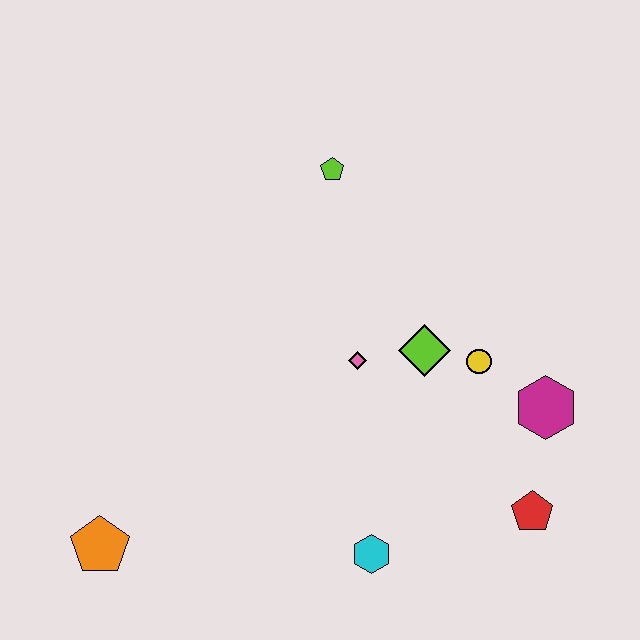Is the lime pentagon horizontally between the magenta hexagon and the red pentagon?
No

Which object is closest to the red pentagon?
The magenta hexagon is closest to the red pentagon.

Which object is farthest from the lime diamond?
The orange pentagon is farthest from the lime diamond.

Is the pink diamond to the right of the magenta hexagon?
No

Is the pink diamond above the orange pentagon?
Yes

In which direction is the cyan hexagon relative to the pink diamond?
The cyan hexagon is below the pink diamond.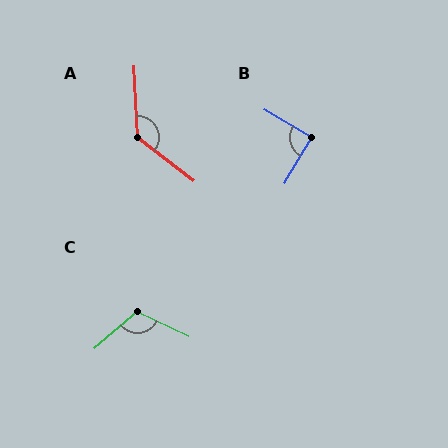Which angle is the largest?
A, at approximately 131 degrees.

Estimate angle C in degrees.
Approximately 115 degrees.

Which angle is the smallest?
B, at approximately 90 degrees.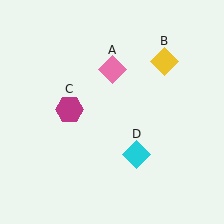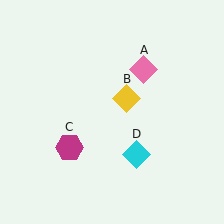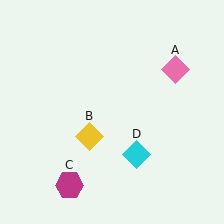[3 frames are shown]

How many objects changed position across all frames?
3 objects changed position: pink diamond (object A), yellow diamond (object B), magenta hexagon (object C).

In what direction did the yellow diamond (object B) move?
The yellow diamond (object B) moved down and to the left.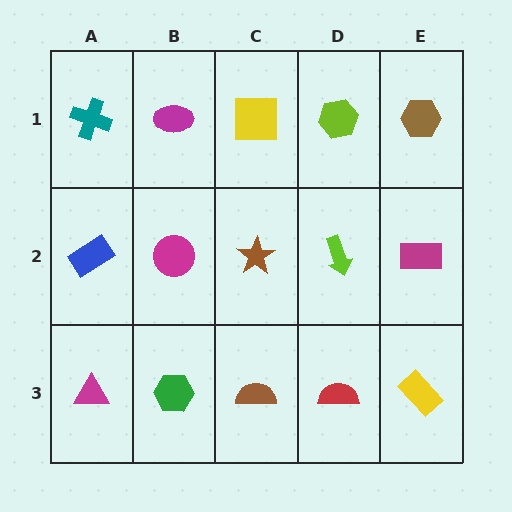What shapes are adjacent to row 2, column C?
A yellow square (row 1, column C), a brown semicircle (row 3, column C), a magenta circle (row 2, column B), a lime arrow (row 2, column D).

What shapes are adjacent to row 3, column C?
A brown star (row 2, column C), a green hexagon (row 3, column B), a red semicircle (row 3, column D).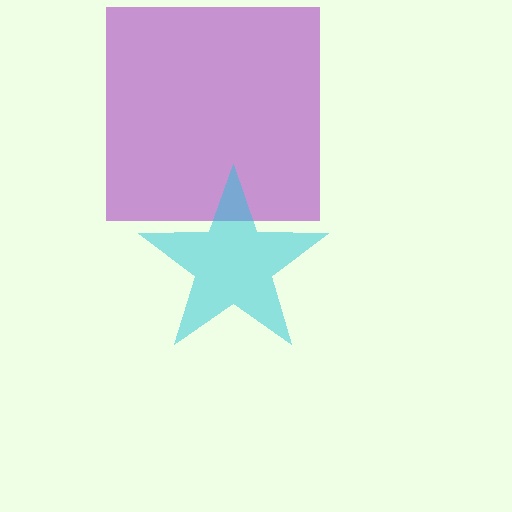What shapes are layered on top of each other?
The layered shapes are: a purple square, a cyan star.